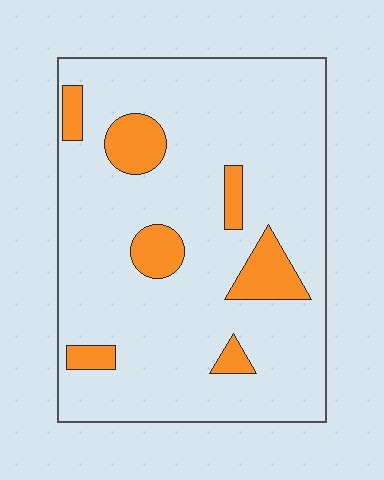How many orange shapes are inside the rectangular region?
7.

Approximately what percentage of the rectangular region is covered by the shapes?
Approximately 15%.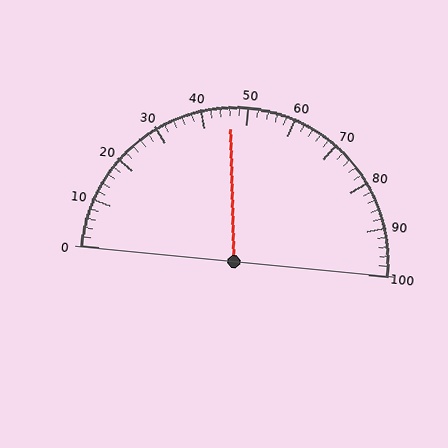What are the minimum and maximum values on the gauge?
The gauge ranges from 0 to 100.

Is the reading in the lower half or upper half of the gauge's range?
The reading is in the lower half of the range (0 to 100).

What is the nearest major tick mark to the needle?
The nearest major tick mark is 50.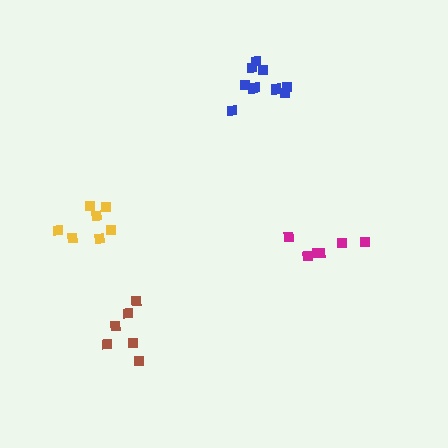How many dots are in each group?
Group 1: 6 dots, Group 2: 10 dots, Group 3: 6 dots, Group 4: 7 dots (29 total).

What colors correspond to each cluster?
The clusters are colored: magenta, blue, brown, yellow.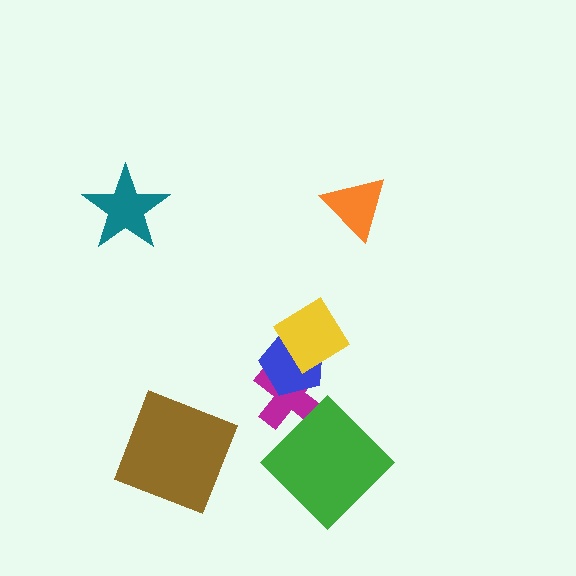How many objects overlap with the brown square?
0 objects overlap with the brown square.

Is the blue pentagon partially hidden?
Yes, it is partially covered by another shape.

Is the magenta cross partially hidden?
Yes, it is partially covered by another shape.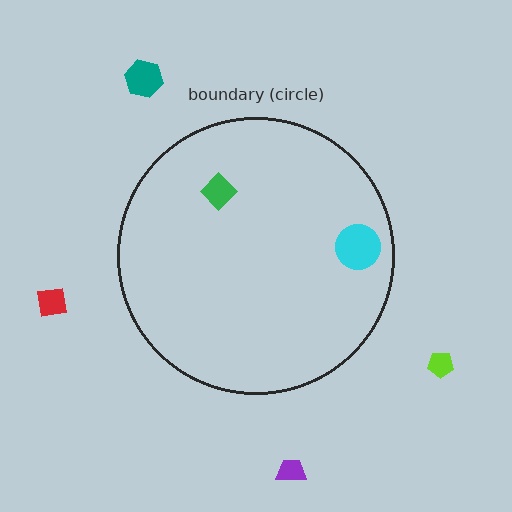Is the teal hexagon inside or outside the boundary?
Outside.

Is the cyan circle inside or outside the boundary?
Inside.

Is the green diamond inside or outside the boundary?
Inside.